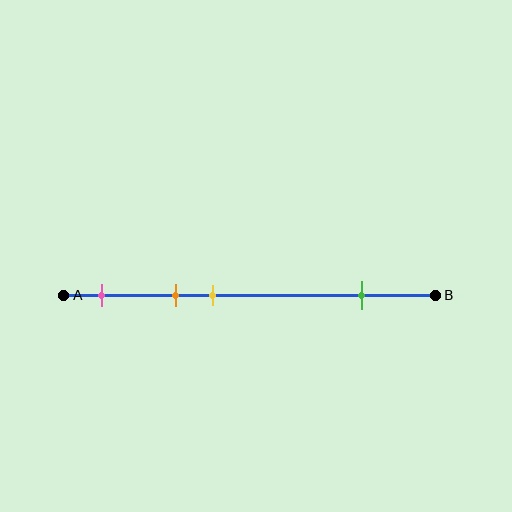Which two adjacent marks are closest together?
The orange and yellow marks are the closest adjacent pair.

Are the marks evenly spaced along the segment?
No, the marks are not evenly spaced.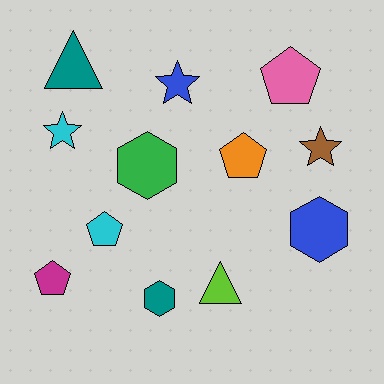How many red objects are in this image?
There are no red objects.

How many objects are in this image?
There are 12 objects.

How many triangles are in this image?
There are 2 triangles.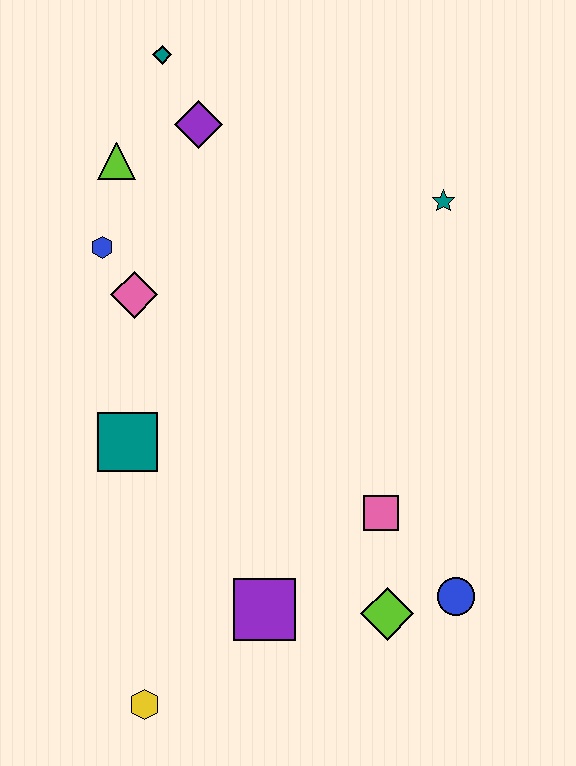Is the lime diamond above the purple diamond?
No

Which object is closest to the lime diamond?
The blue circle is closest to the lime diamond.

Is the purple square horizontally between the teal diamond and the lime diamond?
Yes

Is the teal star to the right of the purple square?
Yes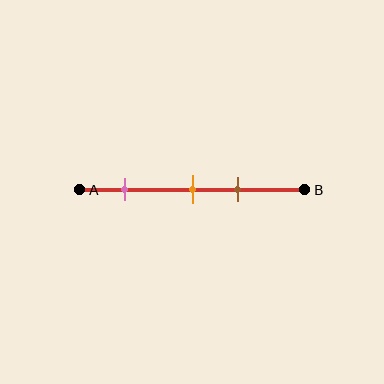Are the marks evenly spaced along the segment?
No, the marks are not evenly spaced.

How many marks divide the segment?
There are 3 marks dividing the segment.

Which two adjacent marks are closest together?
The orange and brown marks are the closest adjacent pair.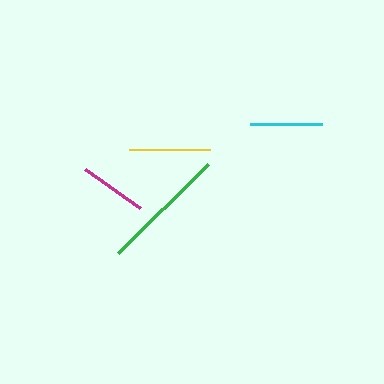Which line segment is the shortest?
The magenta line is the shortest at approximately 68 pixels.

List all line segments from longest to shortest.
From longest to shortest: green, yellow, cyan, magenta.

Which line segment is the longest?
The green line is the longest at approximately 127 pixels.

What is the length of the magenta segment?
The magenta segment is approximately 68 pixels long.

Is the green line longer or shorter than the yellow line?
The green line is longer than the yellow line.